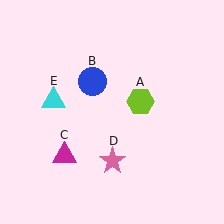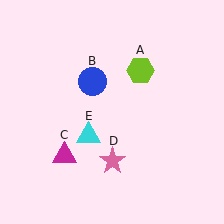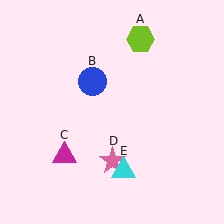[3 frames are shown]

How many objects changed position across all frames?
2 objects changed position: lime hexagon (object A), cyan triangle (object E).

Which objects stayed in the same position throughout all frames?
Blue circle (object B) and magenta triangle (object C) and pink star (object D) remained stationary.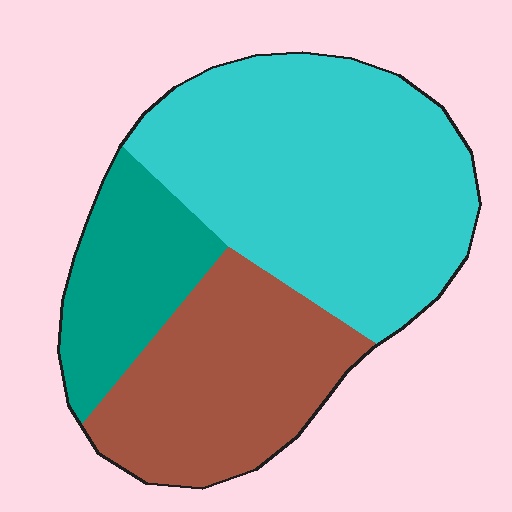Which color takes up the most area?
Cyan, at roughly 50%.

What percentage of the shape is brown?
Brown takes up between a sixth and a third of the shape.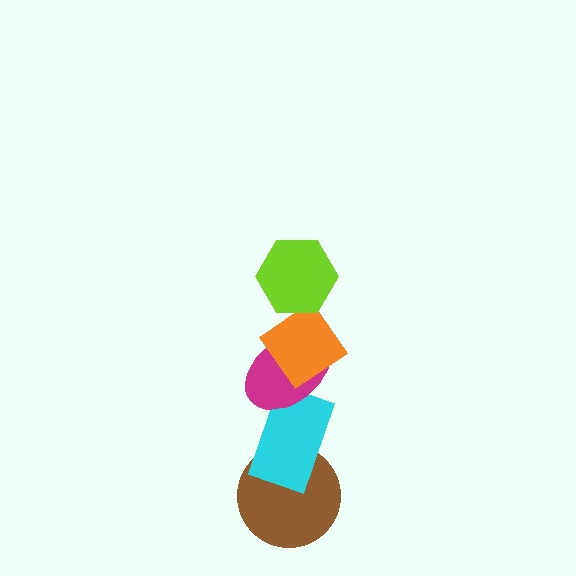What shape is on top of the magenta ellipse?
The orange diamond is on top of the magenta ellipse.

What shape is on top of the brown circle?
The cyan rectangle is on top of the brown circle.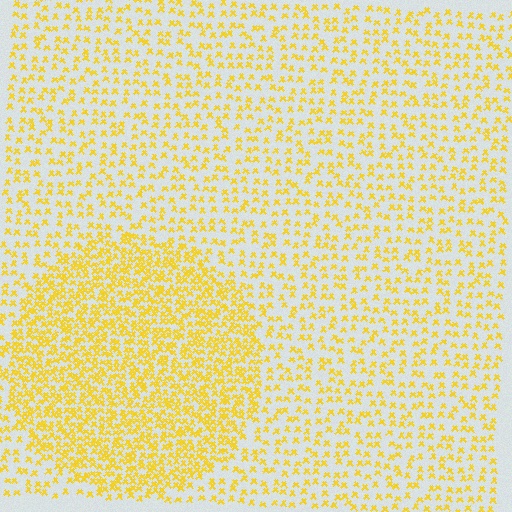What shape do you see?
I see a circle.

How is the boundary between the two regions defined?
The boundary is defined by a change in element density (approximately 2.2x ratio). All elements are the same color, size, and shape.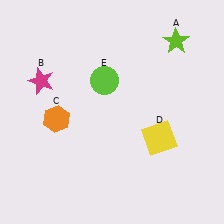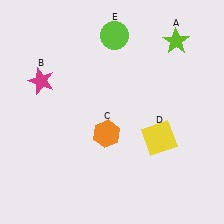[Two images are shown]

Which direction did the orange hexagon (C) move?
The orange hexagon (C) moved right.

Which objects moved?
The objects that moved are: the orange hexagon (C), the lime circle (E).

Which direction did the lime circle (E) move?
The lime circle (E) moved up.